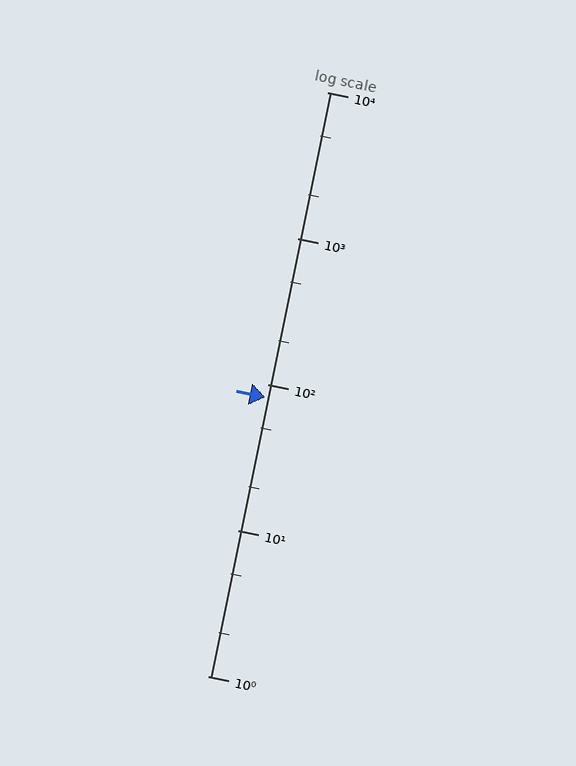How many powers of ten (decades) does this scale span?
The scale spans 4 decades, from 1 to 10000.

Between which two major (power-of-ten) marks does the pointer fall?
The pointer is between 10 and 100.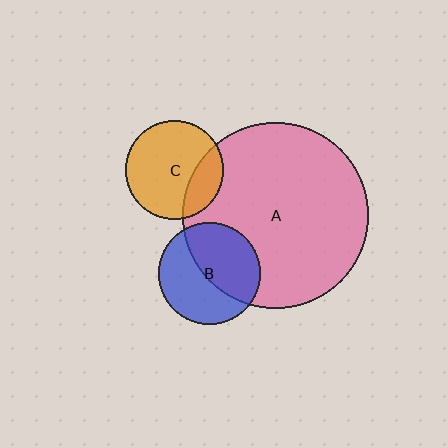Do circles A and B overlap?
Yes.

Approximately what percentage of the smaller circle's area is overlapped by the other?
Approximately 50%.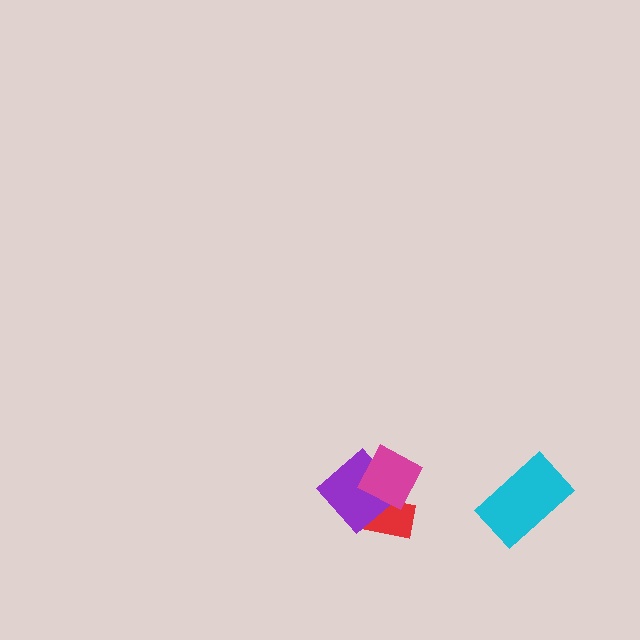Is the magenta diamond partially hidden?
No, no other shape covers it.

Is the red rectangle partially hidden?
Yes, it is partially covered by another shape.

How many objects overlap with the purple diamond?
2 objects overlap with the purple diamond.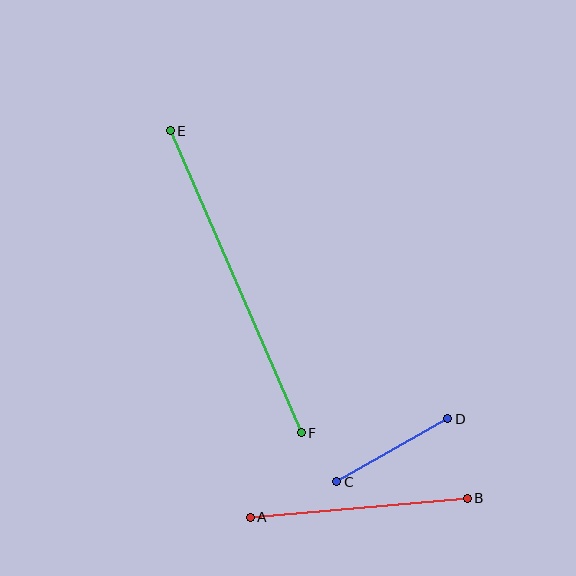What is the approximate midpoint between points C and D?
The midpoint is at approximately (392, 450) pixels.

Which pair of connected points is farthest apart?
Points E and F are farthest apart.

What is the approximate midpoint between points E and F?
The midpoint is at approximately (236, 282) pixels.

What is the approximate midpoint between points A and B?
The midpoint is at approximately (359, 508) pixels.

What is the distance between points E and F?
The distance is approximately 329 pixels.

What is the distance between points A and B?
The distance is approximately 218 pixels.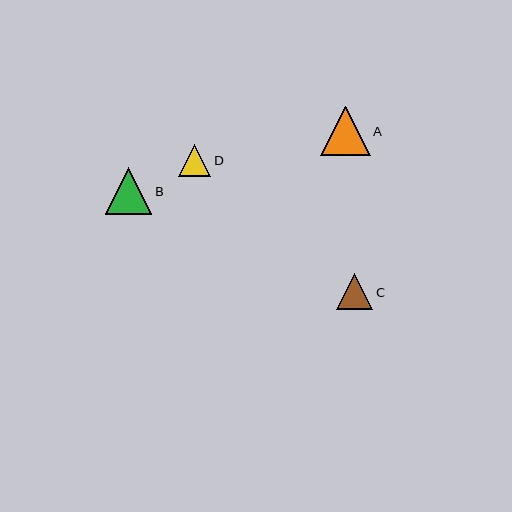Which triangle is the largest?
Triangle A is the largest with a size of approximately 49 pixels.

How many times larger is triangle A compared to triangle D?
Triangle A is approximately 1.5 times the size of triangle D.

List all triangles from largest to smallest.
From largest to smallest: A, B, C, D.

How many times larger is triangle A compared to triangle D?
Triangle A is approximately 1.5 times the size of triangle D.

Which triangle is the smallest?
Triangle D is the smallest with a size of approximately 32 pixels.